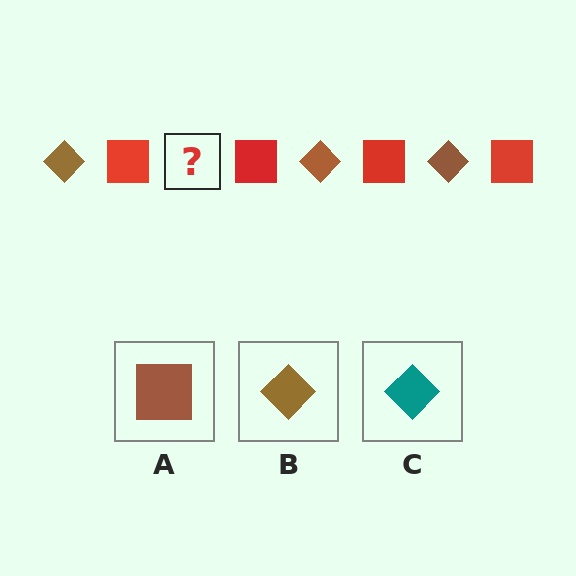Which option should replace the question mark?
Option B.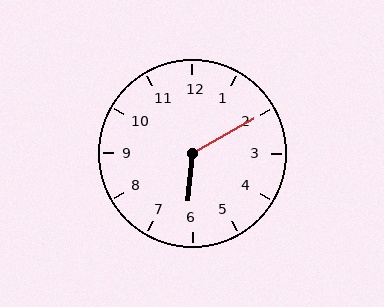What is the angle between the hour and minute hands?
Approximately 125 degrees.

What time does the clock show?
6:10.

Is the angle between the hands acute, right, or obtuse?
It is obtuse.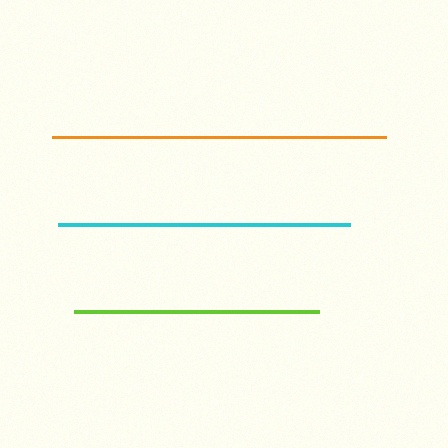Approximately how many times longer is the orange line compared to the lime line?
The orange line is approximately 1.4 times the length of the lime line.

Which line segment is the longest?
The orange line is the longest at approximately 334 pixels.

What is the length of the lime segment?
The lime segment is approximately 245 pixels long.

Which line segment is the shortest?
The lime line is the shortest at approximately 245 pixels.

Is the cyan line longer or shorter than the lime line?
The cyan line is longer than the lime line.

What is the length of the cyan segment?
The cyan segment is approximately 292 pixels long.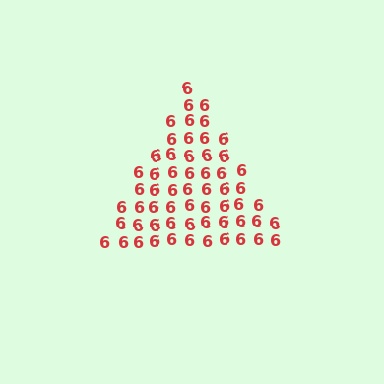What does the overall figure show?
The overall figure shows a triangle.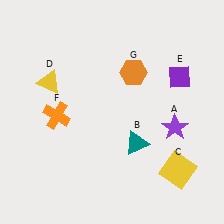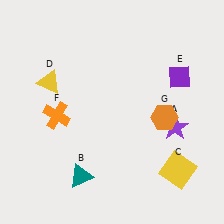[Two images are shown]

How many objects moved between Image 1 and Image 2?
2 objects moved between the two images.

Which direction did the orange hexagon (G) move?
The orange hexagon (G) moved down.